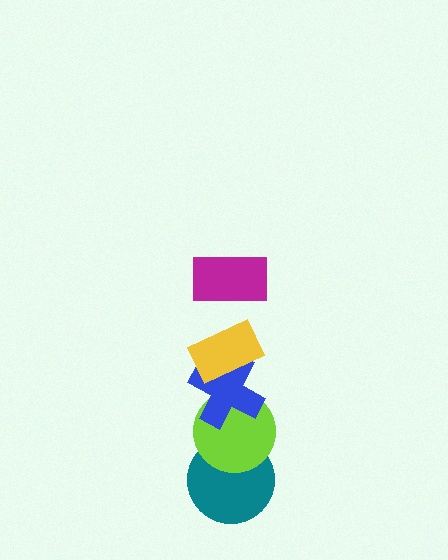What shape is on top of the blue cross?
The yellow rectangle is on top of the blue cross.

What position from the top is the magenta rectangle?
The magenta rectangle is 1st from the top.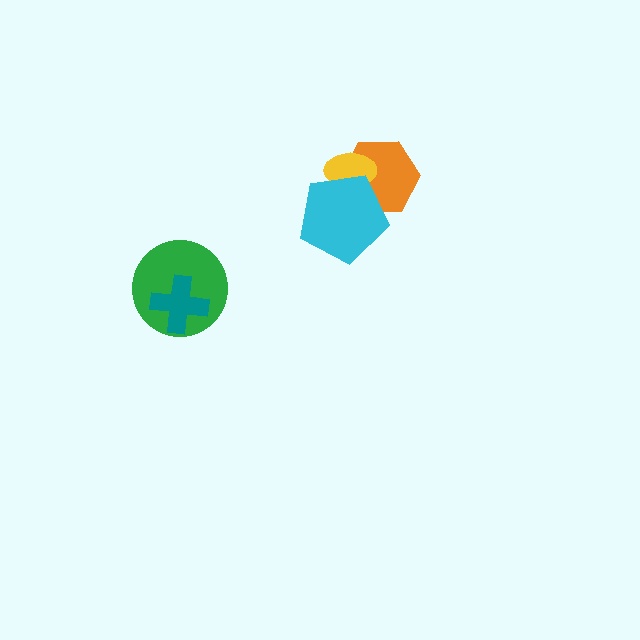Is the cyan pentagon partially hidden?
No, no other shape covers it.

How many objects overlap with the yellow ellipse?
2 objects overlap with the yellow ellipse.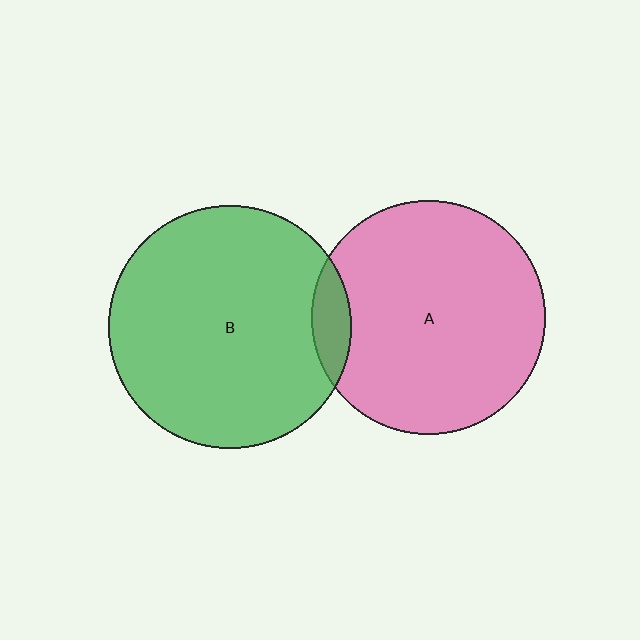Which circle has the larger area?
Circle B (green).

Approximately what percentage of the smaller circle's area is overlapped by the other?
Approximately 10%.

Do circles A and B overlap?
Yes.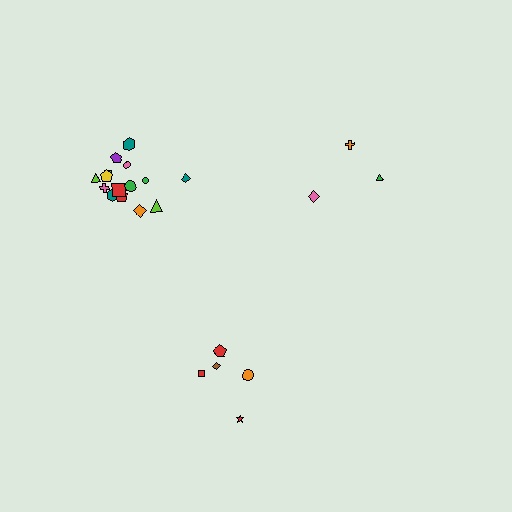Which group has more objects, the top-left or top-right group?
The top-left group.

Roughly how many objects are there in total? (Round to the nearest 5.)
Roughly 25 objects in total.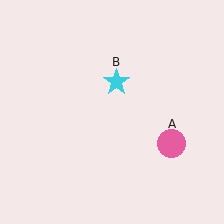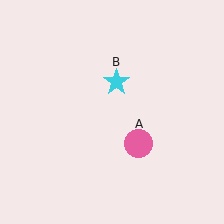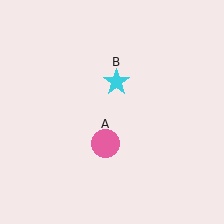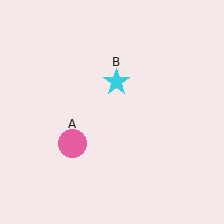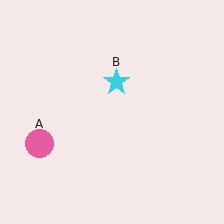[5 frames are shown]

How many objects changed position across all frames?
1 object changed position: pink circle (object A).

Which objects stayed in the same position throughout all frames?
Cyan star (object B) remained stationary.